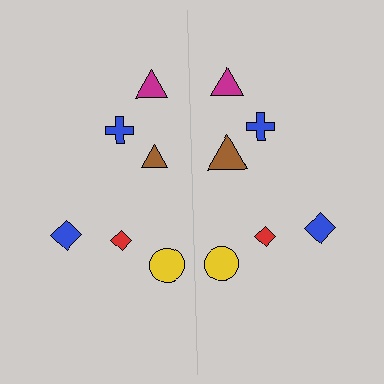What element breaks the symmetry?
The brown triangle on the right side has a different size than its mirror counterpart.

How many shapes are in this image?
There are 12 shapes in this image.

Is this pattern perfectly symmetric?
No, the pattern is not perfectly symmetric. The brown triangle on the right side has a different size than its mirror counterpart.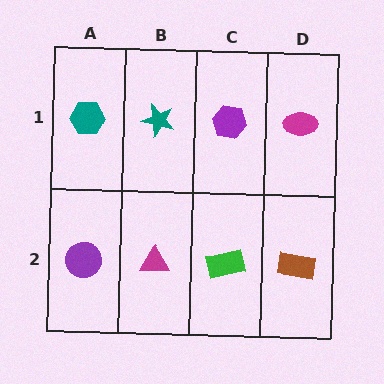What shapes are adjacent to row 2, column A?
A teal hexagon (row 1, column A), a magenta triangle (row 2, column B).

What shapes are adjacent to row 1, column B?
A magenta triangle (row 2, column B), a teal hexagon (row 1, column A), a purple hexagon (row 1, column C).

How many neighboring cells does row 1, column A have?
2.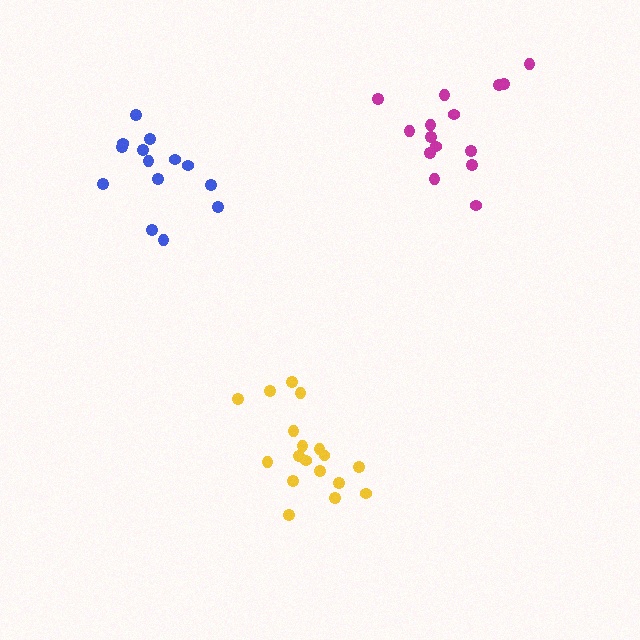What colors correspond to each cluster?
The clusters are colored: yellow, blue, magenta.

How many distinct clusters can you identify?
There are 3 distinct clusters.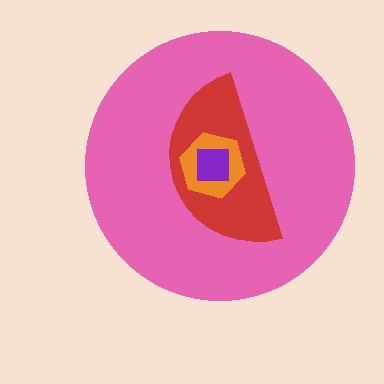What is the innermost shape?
The purple square.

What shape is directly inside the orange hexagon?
The purple square.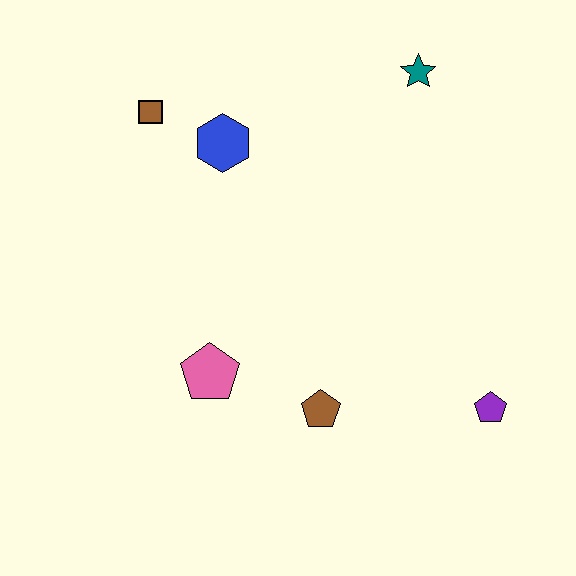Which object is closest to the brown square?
The blue hexagon is closest to the brown square.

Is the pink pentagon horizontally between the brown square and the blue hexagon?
Yes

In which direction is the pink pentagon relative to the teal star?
The pink pentagon is below the teal star.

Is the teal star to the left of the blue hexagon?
No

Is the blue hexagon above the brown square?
No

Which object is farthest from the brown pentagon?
The teal star is farthest from the brown pentagon.